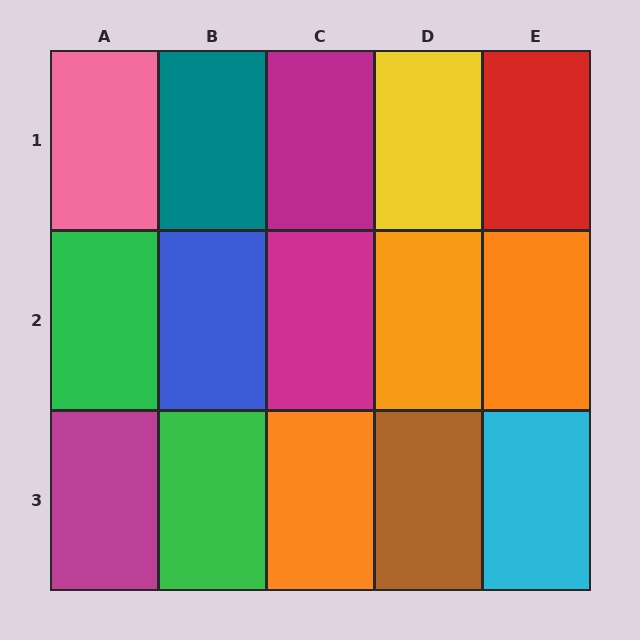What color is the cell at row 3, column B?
Green.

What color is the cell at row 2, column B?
Blue.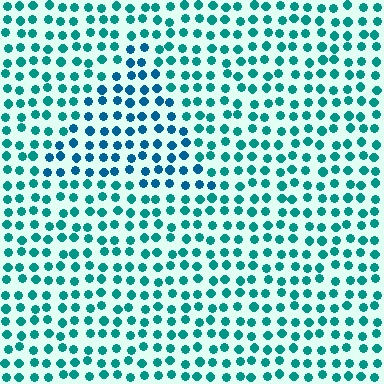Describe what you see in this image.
The image is filled with small teal elements in a uniform arrangement. A triangle-shaped region is visible where the elements are tinted to a slightly different hue, forming a subtle color boundary.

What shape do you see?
I see a triangle.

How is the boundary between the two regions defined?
The boundary is defined purely by a slight shift in hue (about 27 degrees). Spacing, size, and orientation are identical on both sides.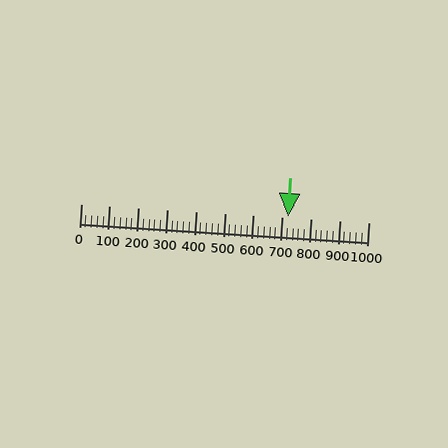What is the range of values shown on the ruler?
The ruler shows values from 0 to 1000.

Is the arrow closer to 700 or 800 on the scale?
The arrow is closer to 700.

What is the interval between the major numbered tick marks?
The major tick marks are spaced 100 units apart.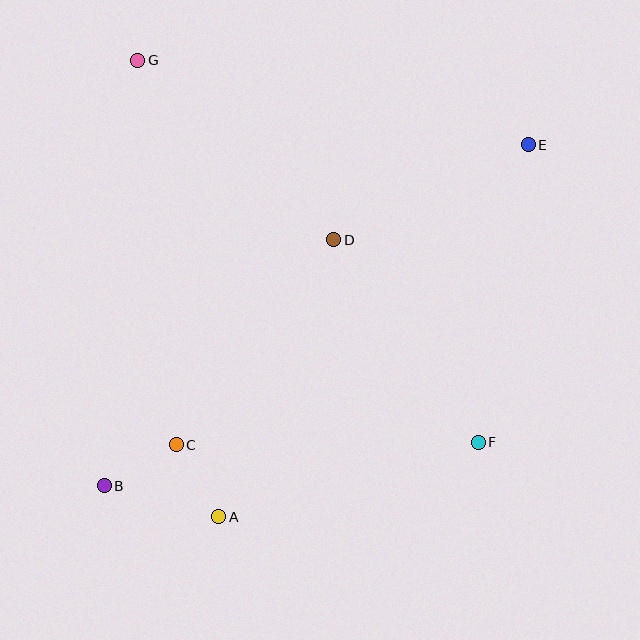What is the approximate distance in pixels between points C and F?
The distance between C and F is approximately 302 pixels.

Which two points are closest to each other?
Points B and C are closest to each other.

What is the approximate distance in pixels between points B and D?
The distance between B and D is approximately 337 pixels.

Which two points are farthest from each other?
Points B and E are farthest from each other.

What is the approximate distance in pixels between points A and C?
The distance between A and C is approximately 84 pixels.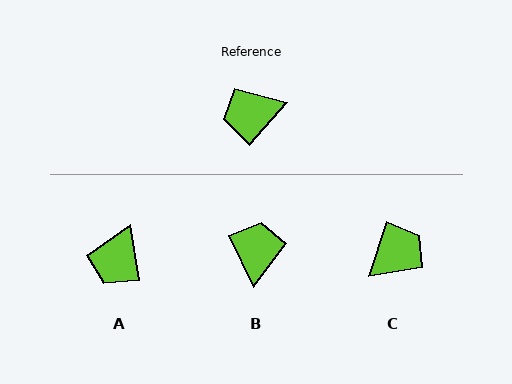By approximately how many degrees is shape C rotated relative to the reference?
Approximately 156 degrees clockwise.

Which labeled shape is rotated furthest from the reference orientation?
C, about 156 degrees away.